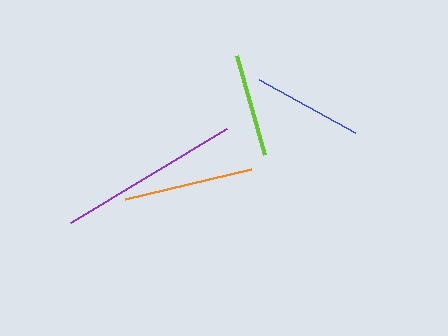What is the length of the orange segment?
The orange segment is approximately 130 pixels long.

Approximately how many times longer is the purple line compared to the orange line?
The purple line is approximately 1.4 times the length of the orange line.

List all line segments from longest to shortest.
From longest to shortest: purple, orange, blue, lime.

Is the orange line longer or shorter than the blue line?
The orange line is longer than the blue line.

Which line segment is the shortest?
The lime line is the shortest at approximately 103 pixels.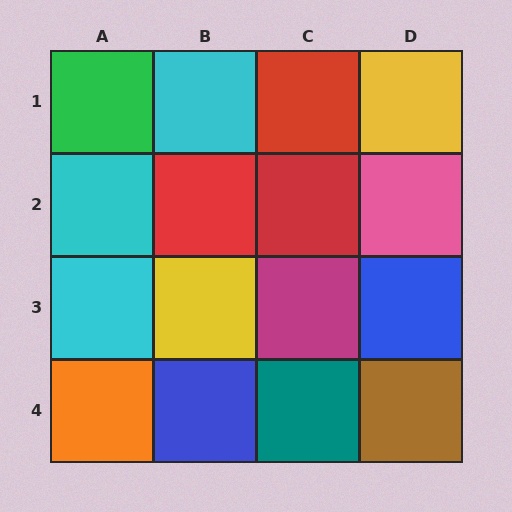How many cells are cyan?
3 cells are cyan.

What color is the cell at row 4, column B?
Blue.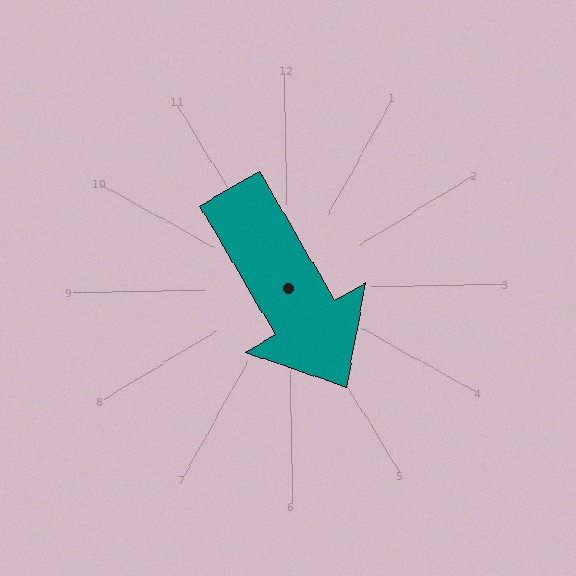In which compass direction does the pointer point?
Southeast.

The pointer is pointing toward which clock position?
Roughly 5 o'clock.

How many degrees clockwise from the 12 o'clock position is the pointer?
Approximately 151 degrees.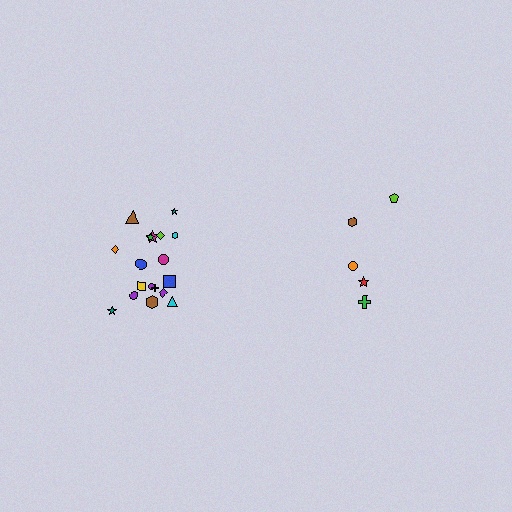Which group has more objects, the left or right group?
The left group.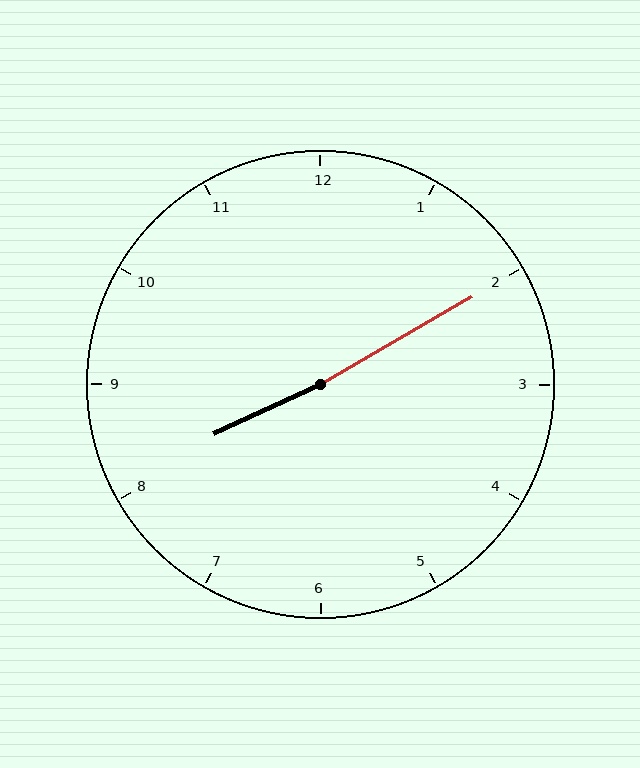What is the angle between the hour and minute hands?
Approximately 175 degrees.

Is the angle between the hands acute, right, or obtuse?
It is obtuse.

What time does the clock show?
8:10.